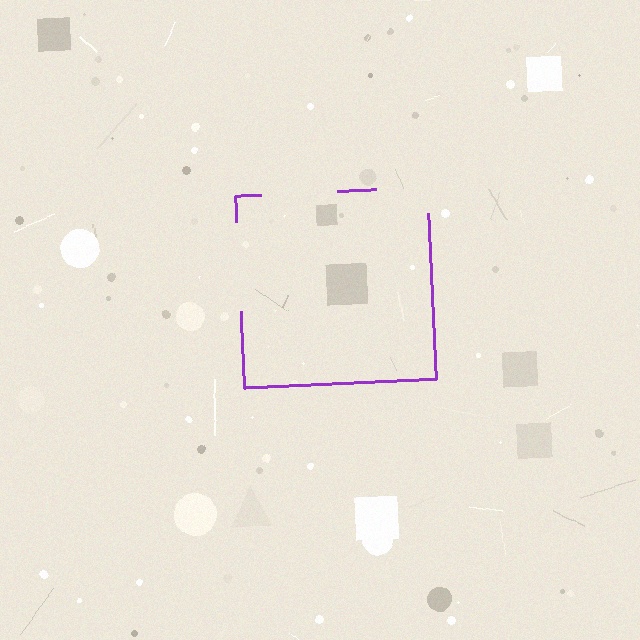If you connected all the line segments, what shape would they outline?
They would outline a square.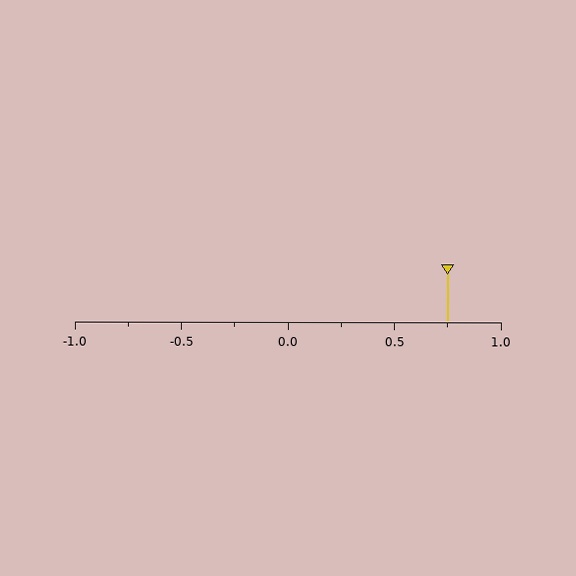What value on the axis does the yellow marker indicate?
The marker indicates approximately 0.75.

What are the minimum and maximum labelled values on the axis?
The axis runs from -1.0 to 1.0.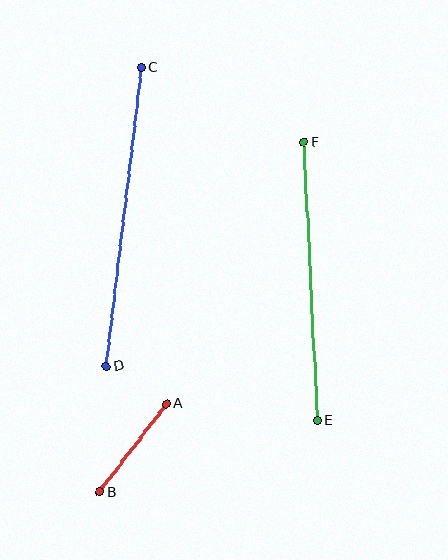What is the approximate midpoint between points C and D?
The midpoint is at approximately (124, 217) pixels.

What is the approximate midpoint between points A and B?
The midpoint is at approximately (133, 448) pixels.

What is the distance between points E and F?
The distance is approximately 279 pixels.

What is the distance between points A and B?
The distance is approximately 111 pixels.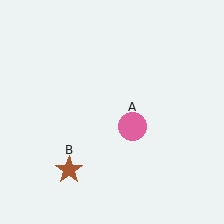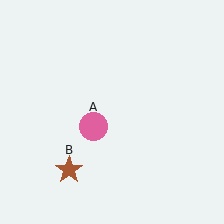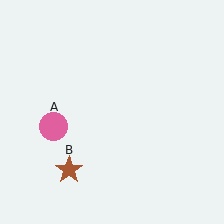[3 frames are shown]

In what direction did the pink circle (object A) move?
The pink circle (object A) moved left.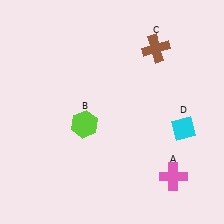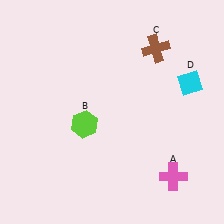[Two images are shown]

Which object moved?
The cyan diamond (D) moved up.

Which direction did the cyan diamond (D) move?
The cyan diamond (D) moved up.